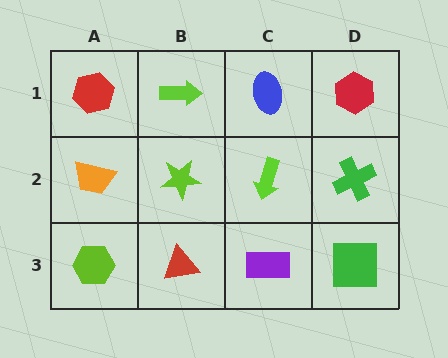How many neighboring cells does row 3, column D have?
2.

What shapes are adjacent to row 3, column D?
A green cross (row 2, column D), a purple rectangle (row 3, column C).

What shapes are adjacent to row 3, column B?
A lime star (row 2, column B), a lime hexagon (row 3, column A), a purple rectangle (row 3, column C).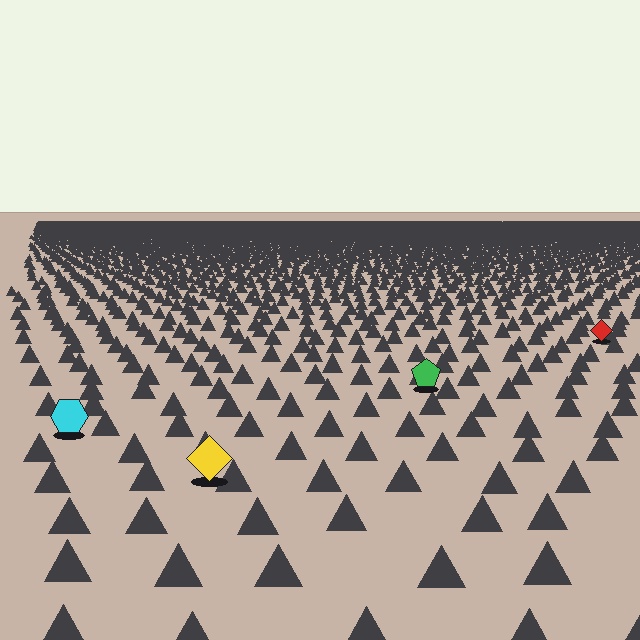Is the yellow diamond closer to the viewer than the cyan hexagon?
Yes. The yellow diamond is closer — you can tell from the texture gradient: the ground texture is coarser near it.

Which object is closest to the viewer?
The yellow diamond is closest. The texture marks near it are larger and more spread out.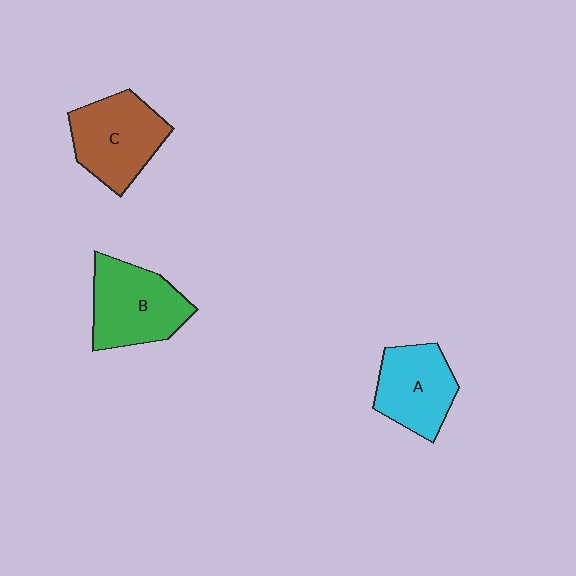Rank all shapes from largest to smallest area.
From largest to smallest: B (green), C (brown), A (cyan).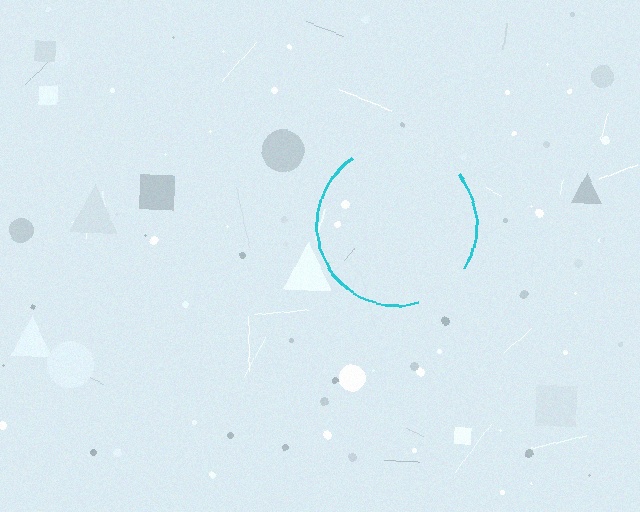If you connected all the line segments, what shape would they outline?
They would outline a circle.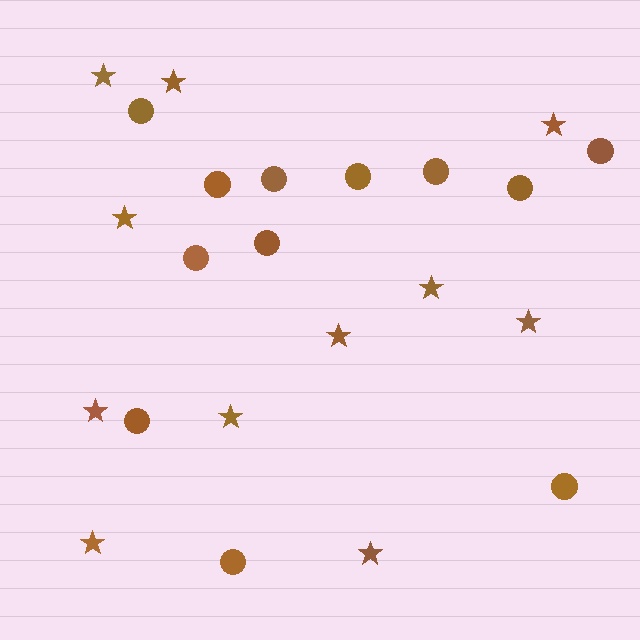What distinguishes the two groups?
There are 2 groups: one group of stars (11) and one group of circles (12).